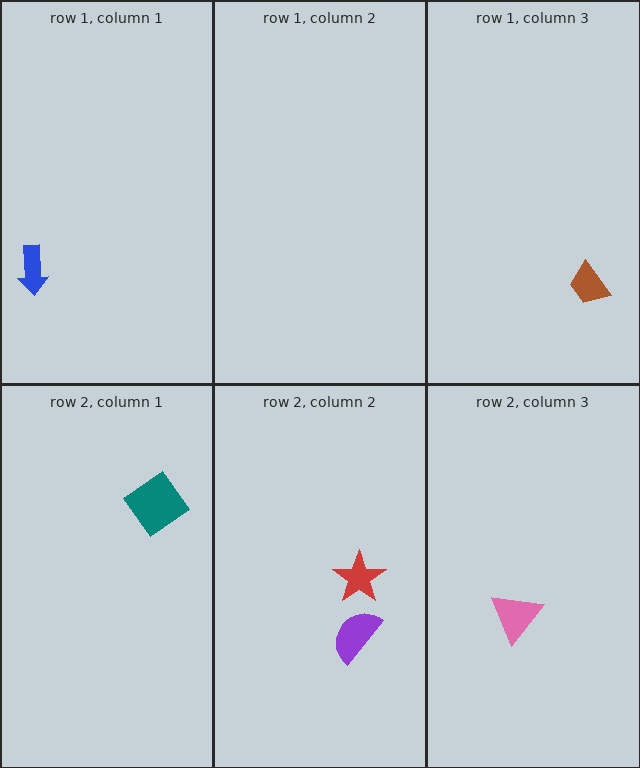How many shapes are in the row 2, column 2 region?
2.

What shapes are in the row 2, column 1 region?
The teal diamond.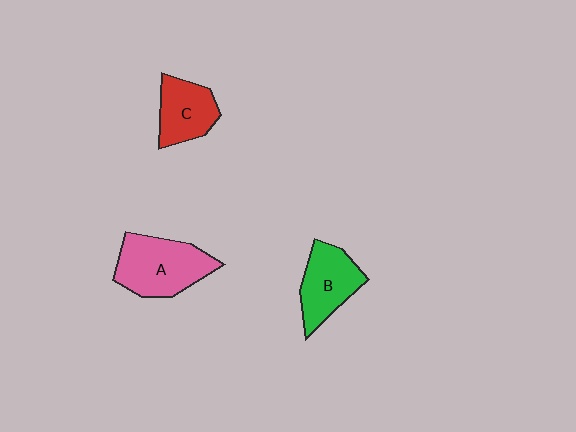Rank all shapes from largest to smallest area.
From largest to smallest: A (pink), B (green), C (red).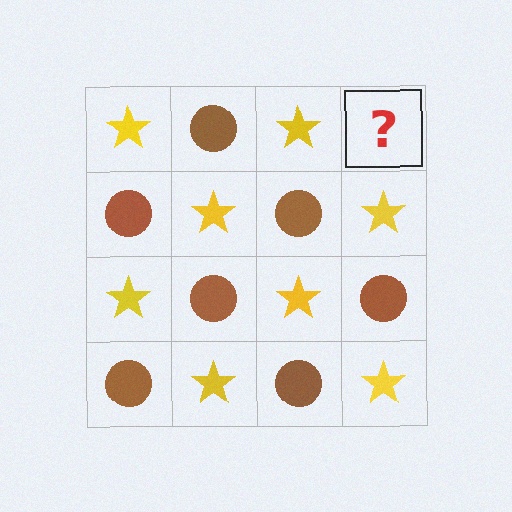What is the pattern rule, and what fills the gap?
The rule is that it alternates yellow star and brown circle in a checkerboard pattern. The gap should be filled with a brown circle.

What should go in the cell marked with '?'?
The missing cell should contain a brown circle.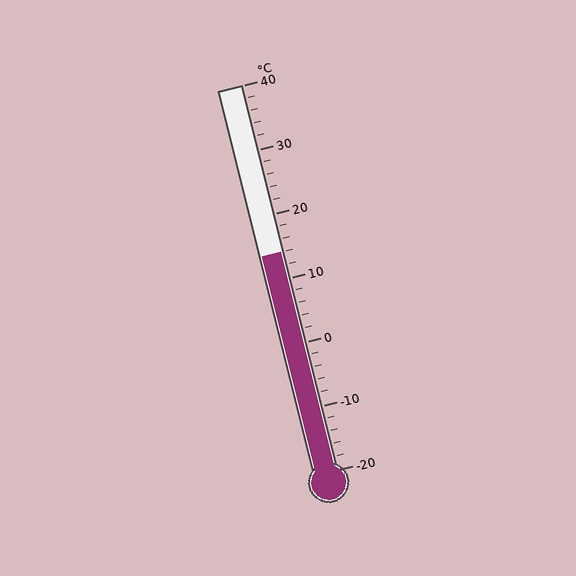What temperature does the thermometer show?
The thermometer shows approximately 14°C.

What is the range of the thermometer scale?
The thermometer scale ranges from -20°C to 40°C.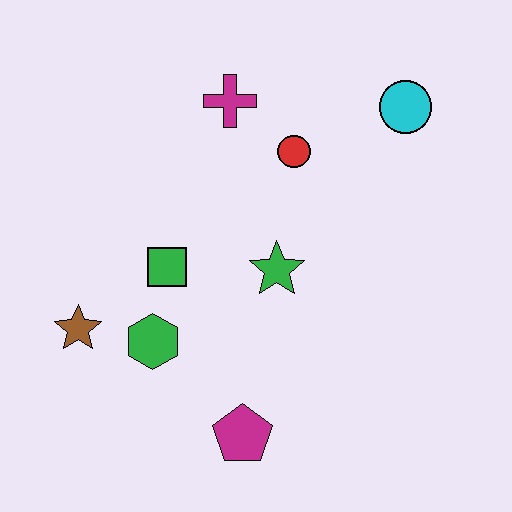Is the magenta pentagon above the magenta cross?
No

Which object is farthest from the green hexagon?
The cyan circle is farthest from the green hexagon.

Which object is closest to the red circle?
The magenta cross is closest to the red circle.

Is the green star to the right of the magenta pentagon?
Yes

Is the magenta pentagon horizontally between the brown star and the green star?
Yes